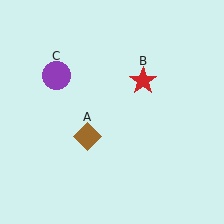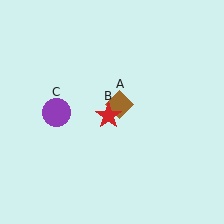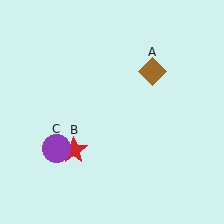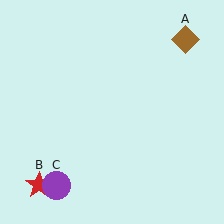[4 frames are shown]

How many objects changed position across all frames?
3 objects changed position: brown diamond (object A), red star (object B), purple circle (object C).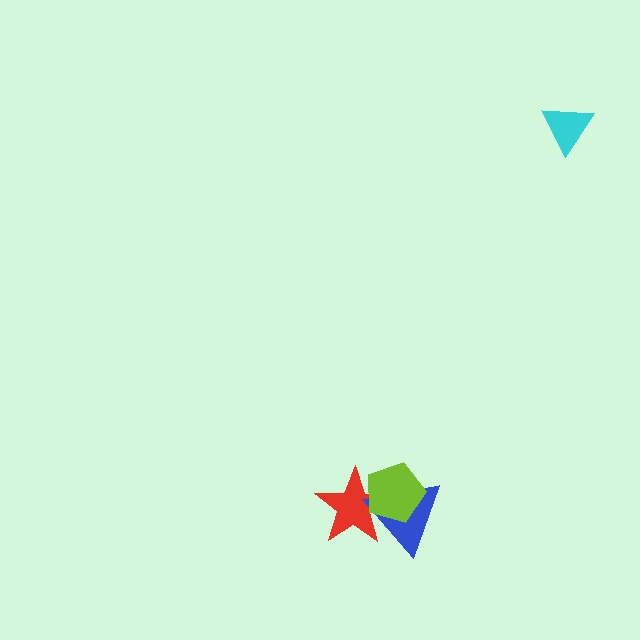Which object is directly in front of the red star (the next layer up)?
The blue triangle is directly in front of the red star.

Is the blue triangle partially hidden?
Yes, it is partially covered by another shape.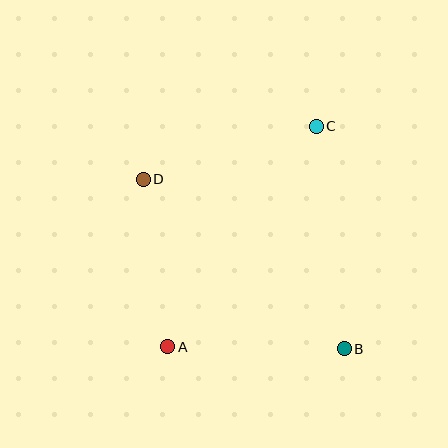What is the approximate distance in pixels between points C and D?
The distance between C and D is approximately 181 pixels.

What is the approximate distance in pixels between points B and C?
The distance between B and C is approximately 224 pixels.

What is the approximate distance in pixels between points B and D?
The distance between B and D is approximately 263 pixels.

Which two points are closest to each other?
Points A and D are closest to each other.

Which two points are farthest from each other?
Points A and C are farthest from each other.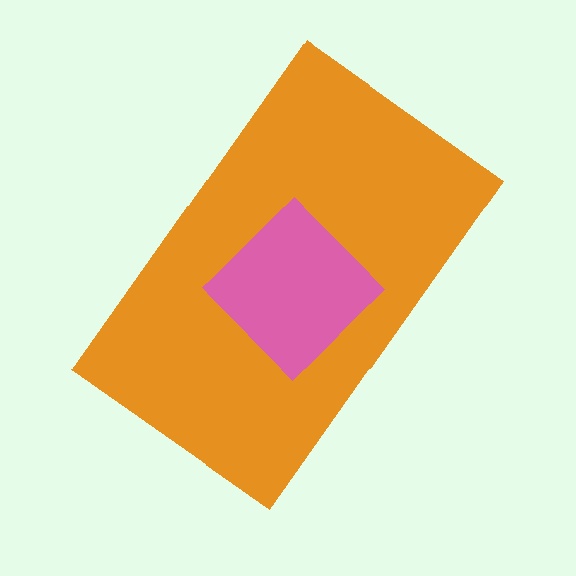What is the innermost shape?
The pink diamond.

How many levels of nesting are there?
2.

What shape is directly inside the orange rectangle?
The pink diamond.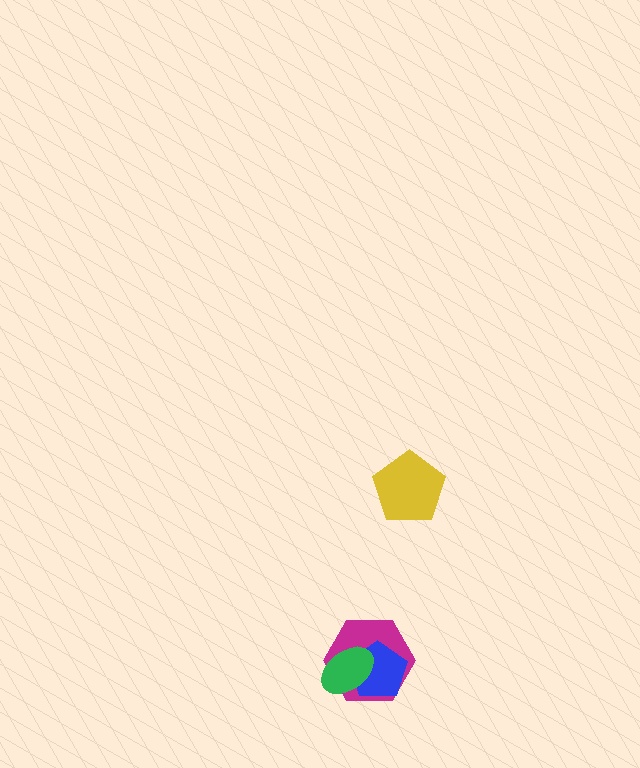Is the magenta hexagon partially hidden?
Yes, it is partially covered by another shape.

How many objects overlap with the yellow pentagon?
0 objects overlap with the yellow pentagon.